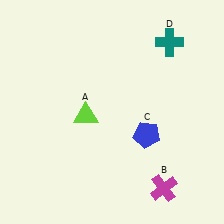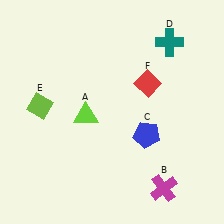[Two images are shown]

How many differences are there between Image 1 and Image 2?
There are 2 differences between the two images.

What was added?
A lime diamond (E), a red diamond (F) were added in Image 2.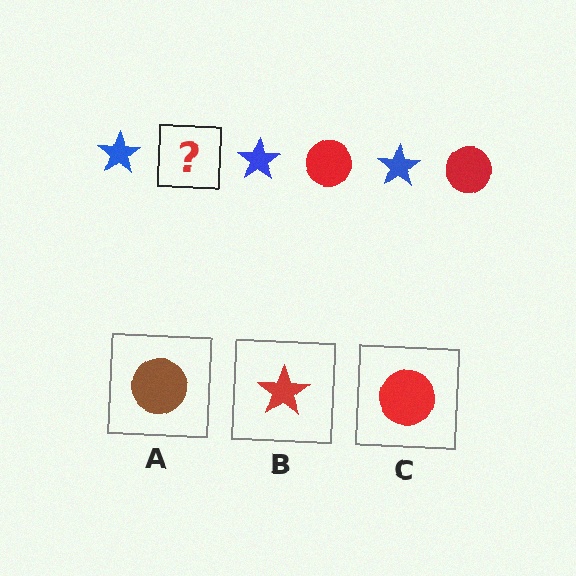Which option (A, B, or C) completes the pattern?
C.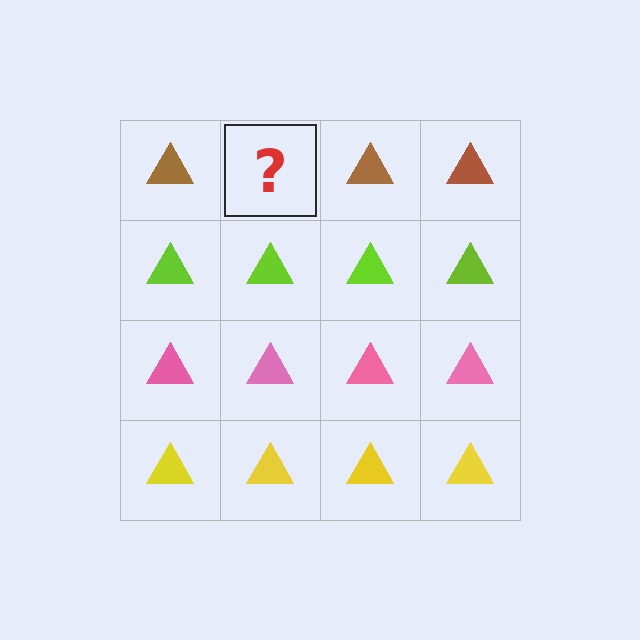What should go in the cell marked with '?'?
The missing cell should contain a brown triangle.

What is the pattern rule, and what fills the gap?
The rule is that each row has a consistent color. The gap should be filled with a brown triangle.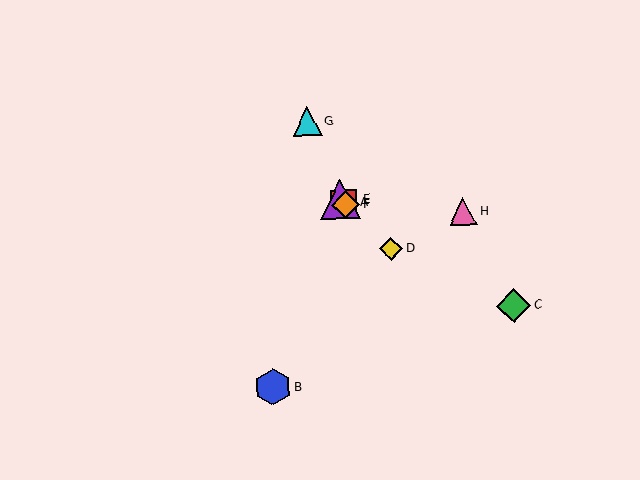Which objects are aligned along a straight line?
Objects A, D, E, F are aligned along a straight line.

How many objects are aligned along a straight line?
4 objects (A, D, E, F) are aligned along a straight line.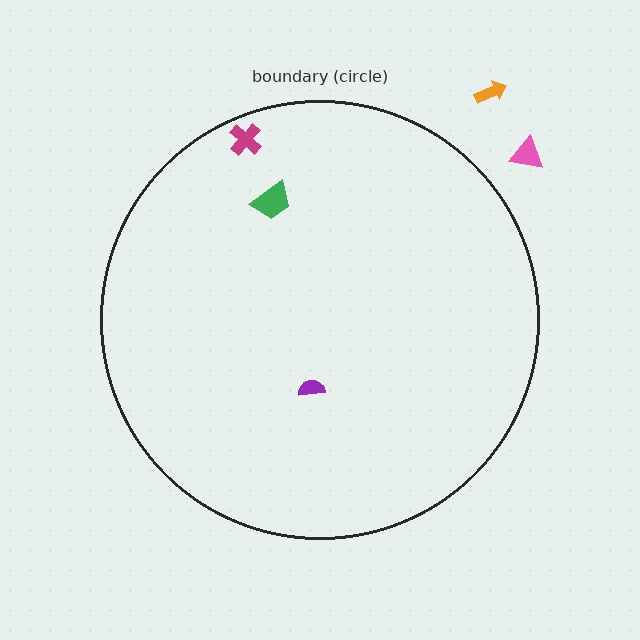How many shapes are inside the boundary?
3 inside, 2 outside.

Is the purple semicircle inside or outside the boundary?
Inside.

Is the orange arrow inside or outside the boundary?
Outside.